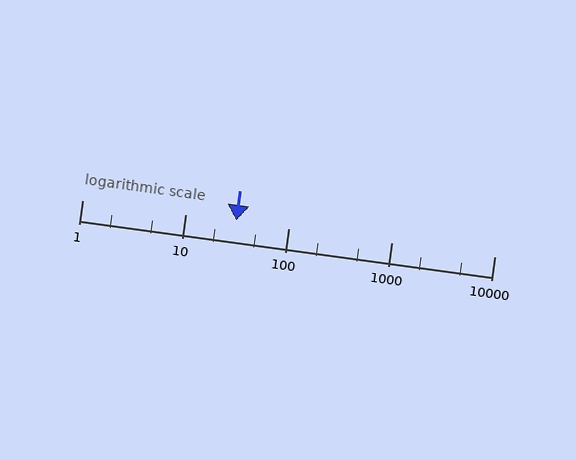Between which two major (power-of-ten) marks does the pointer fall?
The pointer is between 10 and 100.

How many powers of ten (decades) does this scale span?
The scale spans 4 decades, from 1 to 10000.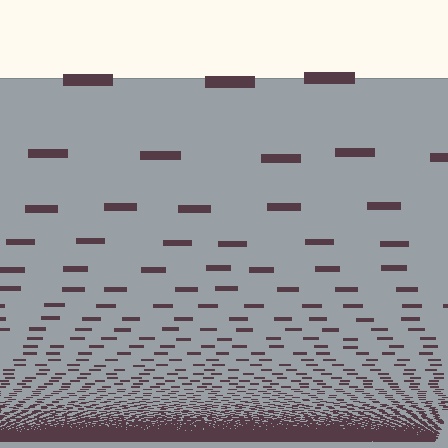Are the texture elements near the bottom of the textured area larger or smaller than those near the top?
Smaller. The gradient is inverted — elements near the bottom are smaller and denser.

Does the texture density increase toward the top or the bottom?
Density increases toward the bottom.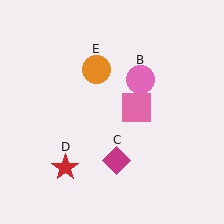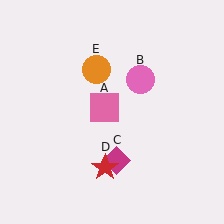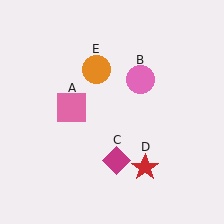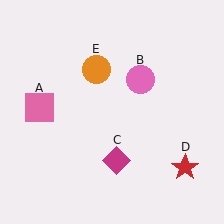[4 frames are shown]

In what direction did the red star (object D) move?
The red star (object D) moved right.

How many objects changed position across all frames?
2 objects changed position: pink square (object A), red star (object D).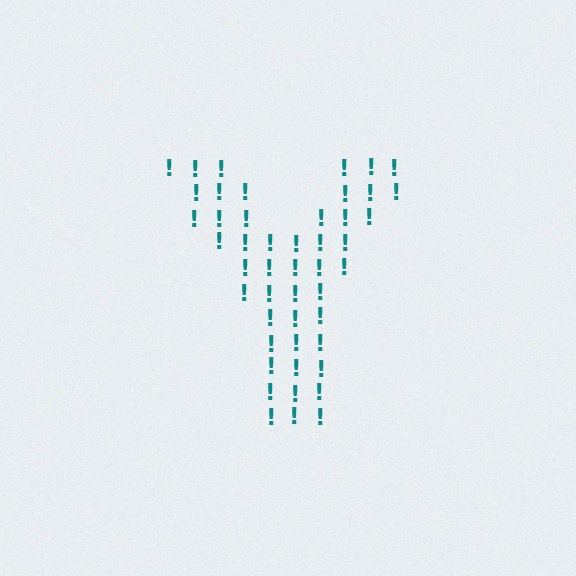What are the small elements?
The small elements are exclamation marks.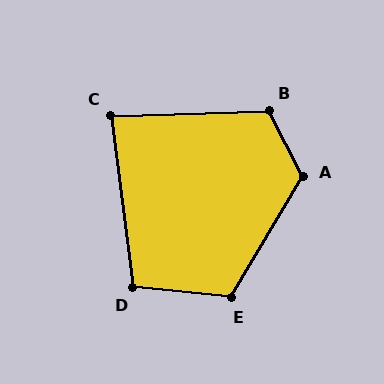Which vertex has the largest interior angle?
A, at approximately 122 degrees.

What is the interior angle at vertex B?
Approximately 116 degrees (obtuse).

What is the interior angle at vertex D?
Approximately 103 degrees (obtuse).